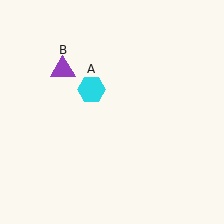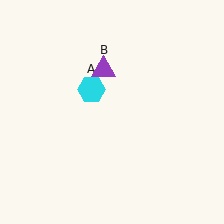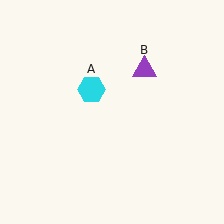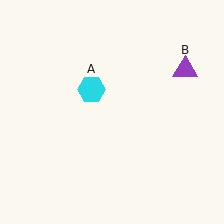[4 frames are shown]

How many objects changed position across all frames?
1 object changed position: purple triangle (object B).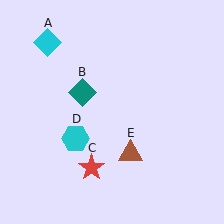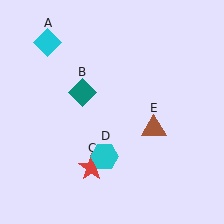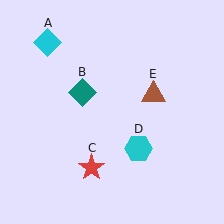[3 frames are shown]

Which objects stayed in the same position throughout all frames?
Cyan diamond (object A) and teal diamond (object B) and red star (object C) remained stationary.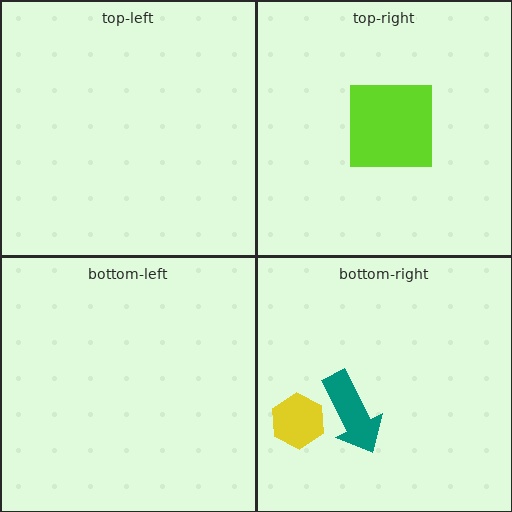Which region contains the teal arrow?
The bottom-right region.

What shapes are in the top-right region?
The lime square.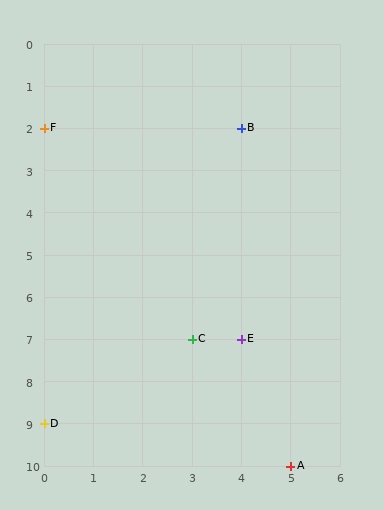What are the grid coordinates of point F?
Point F is at grid coordinates (0, 2).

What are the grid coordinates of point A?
Point A is at grid coordinates (5, 10).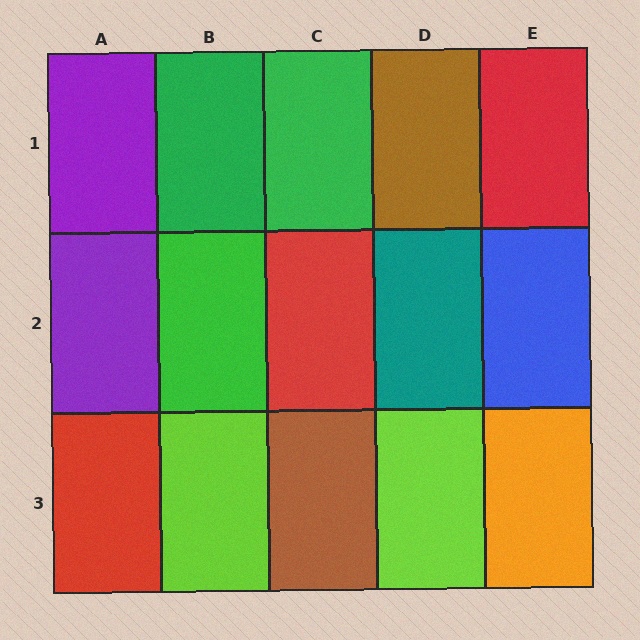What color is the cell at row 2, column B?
Green.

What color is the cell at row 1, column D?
Brown.